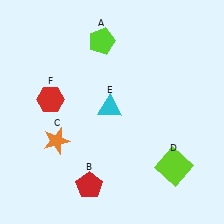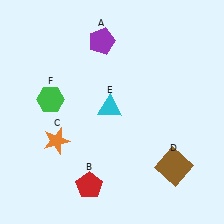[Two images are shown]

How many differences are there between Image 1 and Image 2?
There are 3 differences between the two images.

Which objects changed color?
A changed from lime to purple. D changed from lime to brown. F changed from red to green.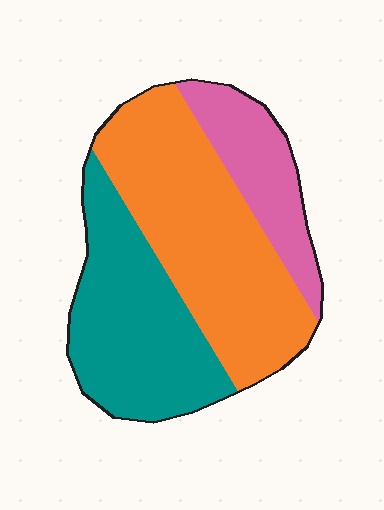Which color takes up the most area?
Orange, at roughly 45%.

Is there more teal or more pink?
Teal.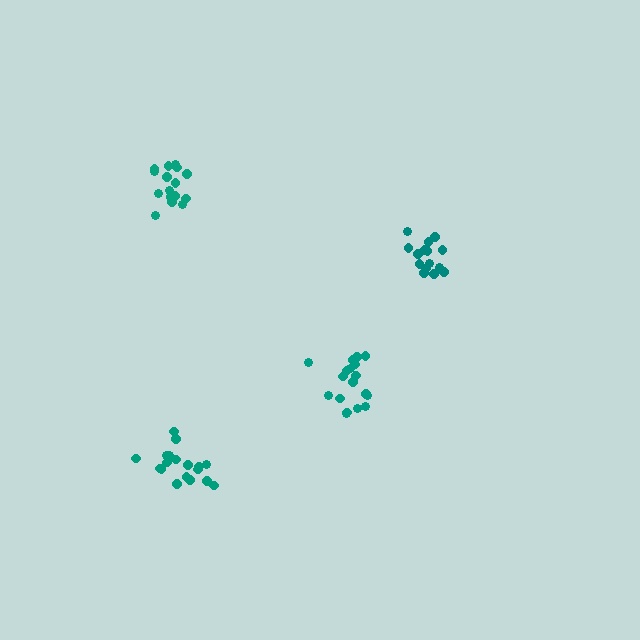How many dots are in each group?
Group 1: 15 dots, Group 2: 18 dots, Group 3: 16 dots, Group 4: 18 dots (67 total).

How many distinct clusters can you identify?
There are 4 distinct clusters.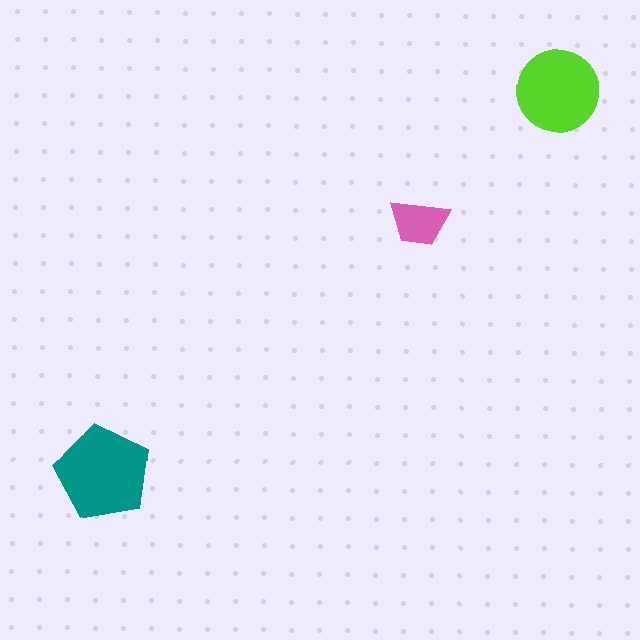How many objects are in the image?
There are 3 objects in the image.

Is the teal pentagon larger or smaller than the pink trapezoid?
Larger.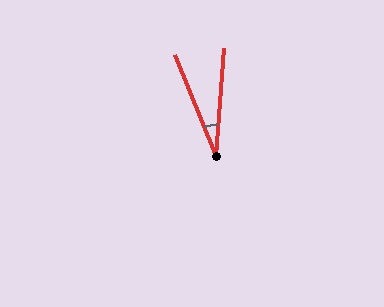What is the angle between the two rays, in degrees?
Approximately 26 degrees.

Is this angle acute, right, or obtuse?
It is acute.